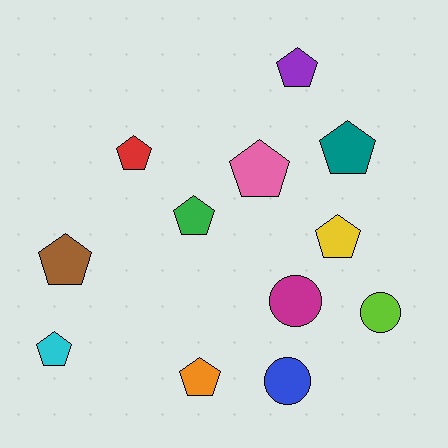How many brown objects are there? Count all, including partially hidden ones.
There is 1 brown object.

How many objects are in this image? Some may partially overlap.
There are 12 objects.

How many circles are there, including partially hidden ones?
There are 3 circles.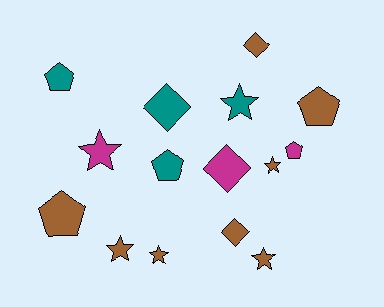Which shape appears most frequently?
Star, with 6 objects.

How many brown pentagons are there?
There are 2 brown pentagons.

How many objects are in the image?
There are 15 objects.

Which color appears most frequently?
Brown, with 8 objects.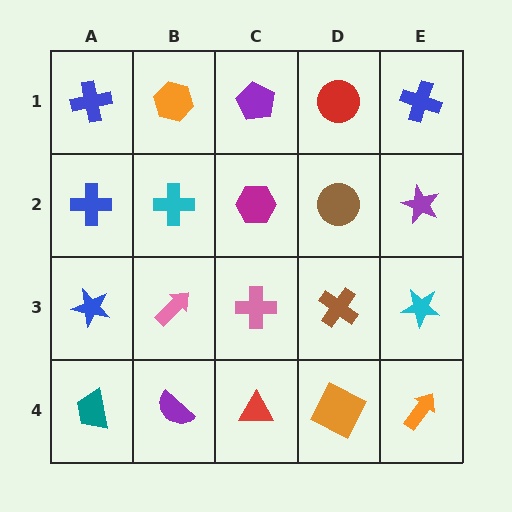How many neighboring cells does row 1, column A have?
2.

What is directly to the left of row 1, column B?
A blue cross.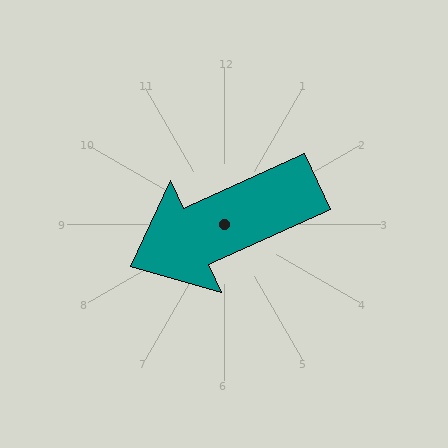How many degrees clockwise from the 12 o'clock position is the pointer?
Approximately 246 degrees.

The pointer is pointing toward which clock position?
Roughly 8 o'clock.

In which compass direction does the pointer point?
Southwest.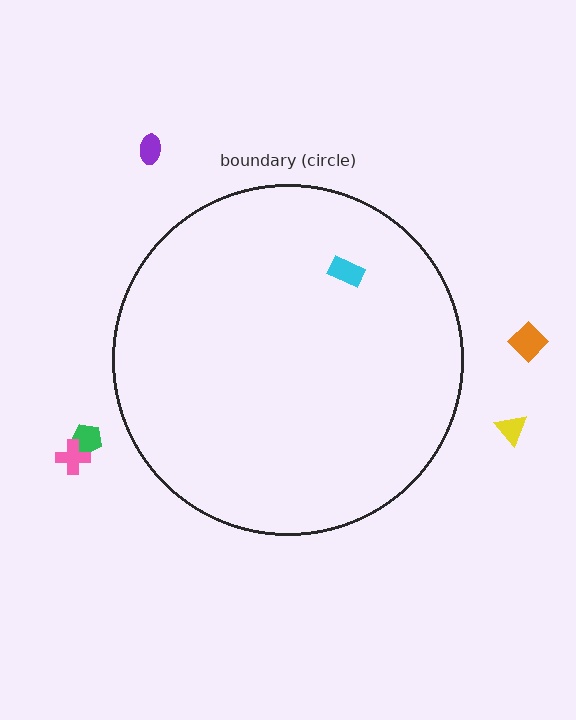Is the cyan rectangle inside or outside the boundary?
Inside.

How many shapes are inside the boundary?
1 inside, 5 outside.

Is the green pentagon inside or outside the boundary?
Outside.